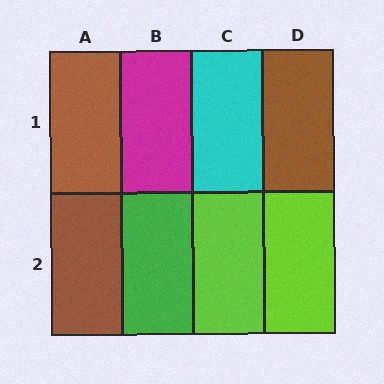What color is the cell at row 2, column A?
Brown.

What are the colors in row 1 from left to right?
Brown, magenta, cyan, brown.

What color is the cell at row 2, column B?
Green.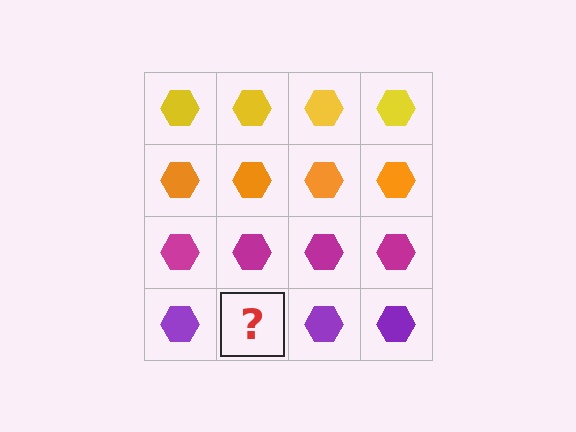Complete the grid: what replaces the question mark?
The question mark should be replaced with a purple hexagon.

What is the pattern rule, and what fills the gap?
The rule is that each row has a consistent color. The gap should be filled with a purple hexagon.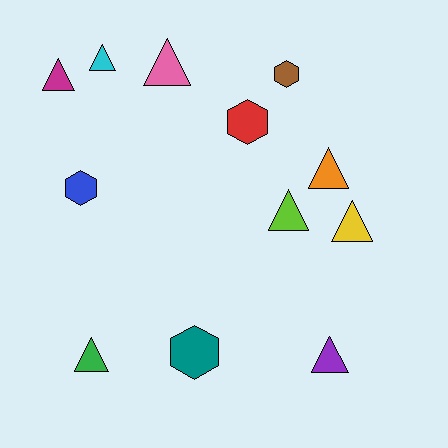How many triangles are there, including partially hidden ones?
There are 8 triangles.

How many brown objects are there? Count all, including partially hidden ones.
There is 1 brown object.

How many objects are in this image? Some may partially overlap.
There are 12 objects.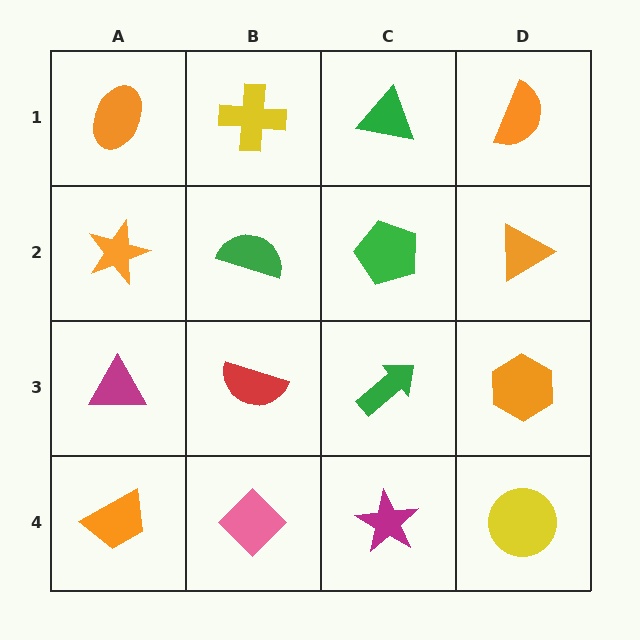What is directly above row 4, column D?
An orange hexagon.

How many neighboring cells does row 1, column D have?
2.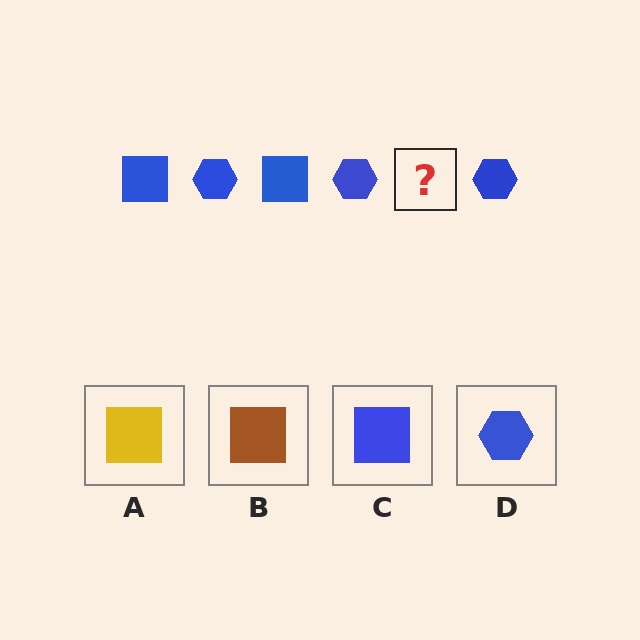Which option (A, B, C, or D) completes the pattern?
C.